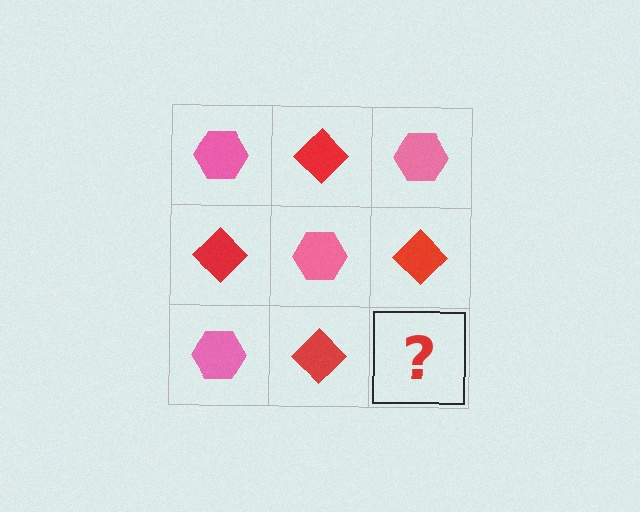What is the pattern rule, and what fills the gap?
The rule is that it alternates pink hexagon and red diamond in a checkerboard pattern. The gap should be filled with a pink hexagon.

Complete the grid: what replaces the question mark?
The question mark should be replaced with a pink hexagon.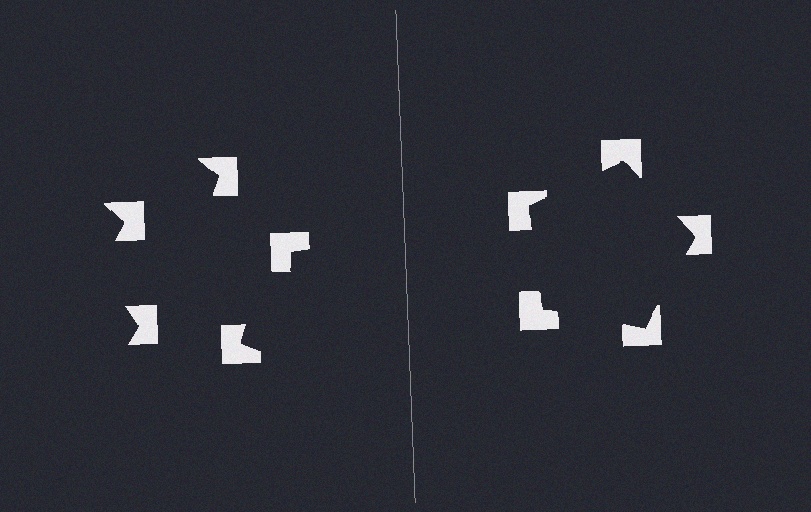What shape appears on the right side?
An illusory pentagon.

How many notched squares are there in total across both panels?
10 — 5 on each side.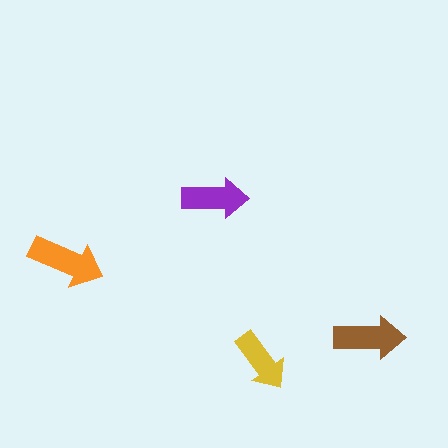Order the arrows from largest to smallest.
the orange one, the brown one, the purple one, the yellow one.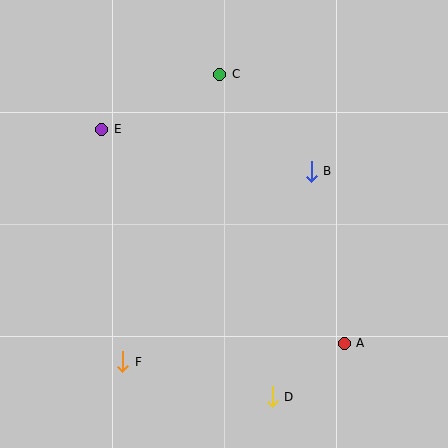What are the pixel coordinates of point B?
Point B is at (311, 171).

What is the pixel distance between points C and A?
The distance between C and A is 297 pixels.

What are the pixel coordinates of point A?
Point A is at (344, 343).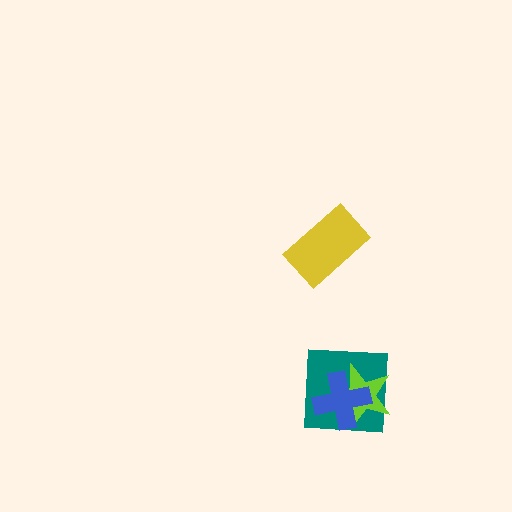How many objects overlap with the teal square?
2 objects overlap with the teal square.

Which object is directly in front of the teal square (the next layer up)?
The lime star is directly in front of the teal square.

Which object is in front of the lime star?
The blue cross is in front of the lime star.